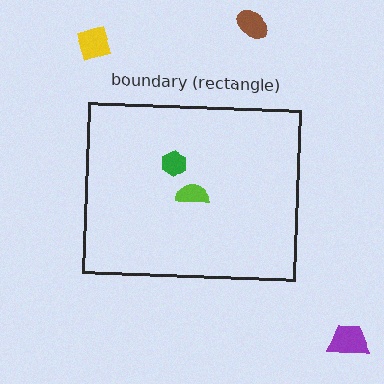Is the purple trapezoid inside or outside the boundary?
Outside.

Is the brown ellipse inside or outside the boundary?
Outside.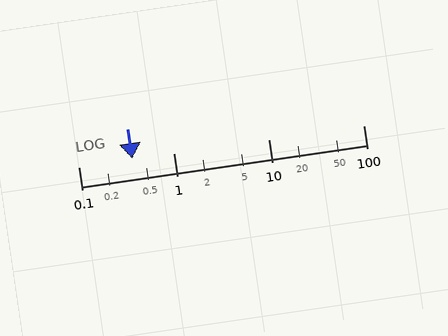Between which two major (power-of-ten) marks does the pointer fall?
The pointer is between 0.1 and 1.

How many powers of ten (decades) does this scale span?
The scale spans 3 decades, from 0.1 to 100.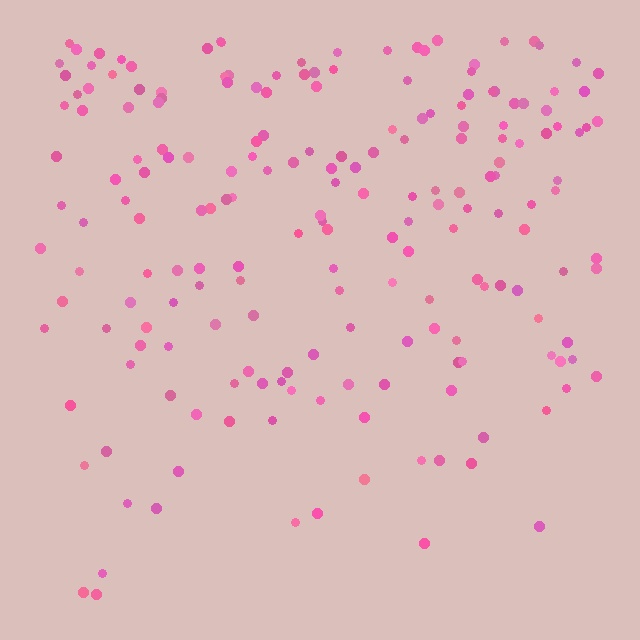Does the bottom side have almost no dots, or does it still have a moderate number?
Still a moderate number, just noticeably fewer than the top.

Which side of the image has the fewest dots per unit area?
The bottom.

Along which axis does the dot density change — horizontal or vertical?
Vertical.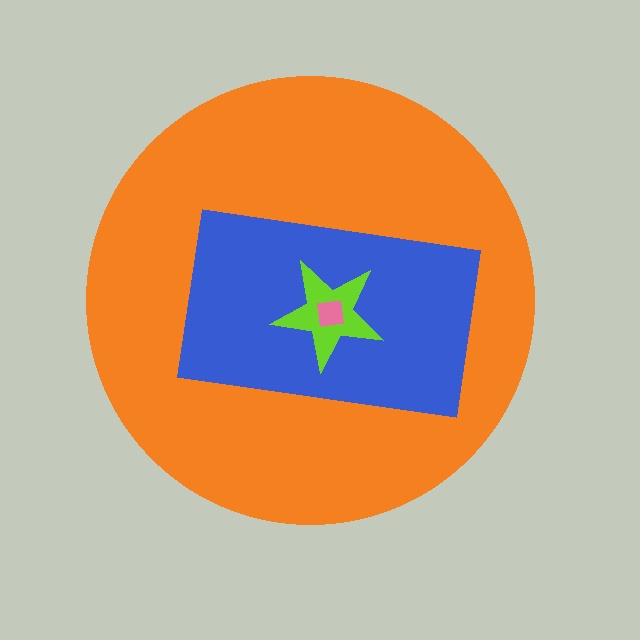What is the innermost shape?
The pink square.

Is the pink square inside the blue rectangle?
Yes.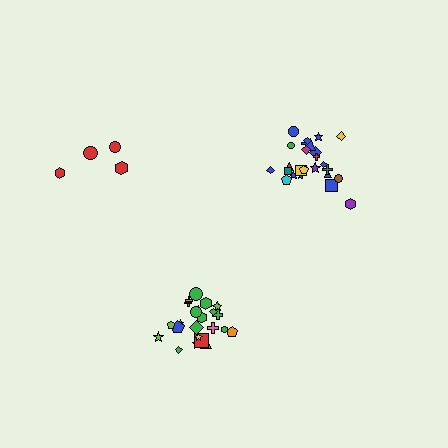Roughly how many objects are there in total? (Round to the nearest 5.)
Roughly 55 objects in total.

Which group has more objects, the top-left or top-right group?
The top-right group.